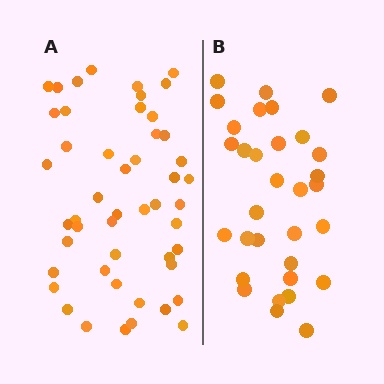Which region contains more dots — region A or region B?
Region A (the left region) has more dots.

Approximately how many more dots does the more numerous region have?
Region A has approximately 15 more dots than region B.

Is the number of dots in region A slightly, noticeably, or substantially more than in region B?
Region A has substantially more. The ratio is roughly 1.5 to 1.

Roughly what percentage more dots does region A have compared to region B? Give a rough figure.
About 55% more.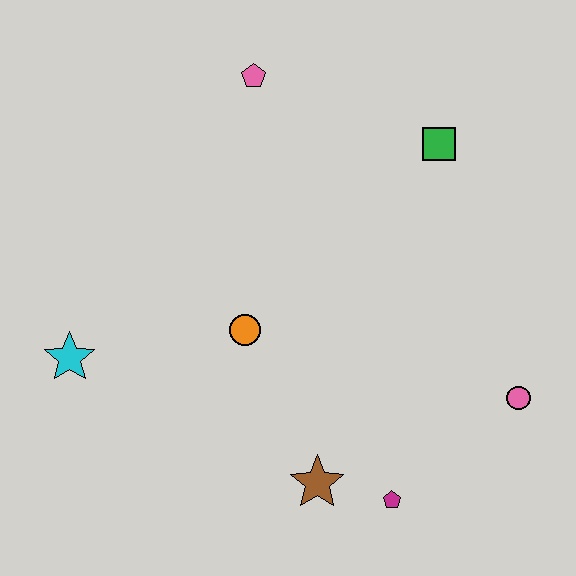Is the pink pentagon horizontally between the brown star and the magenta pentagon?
No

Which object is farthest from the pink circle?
The cyan star is farthest from the pink circle.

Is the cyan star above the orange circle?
No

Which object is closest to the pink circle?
The magenta pentagon is closest to the pink circle.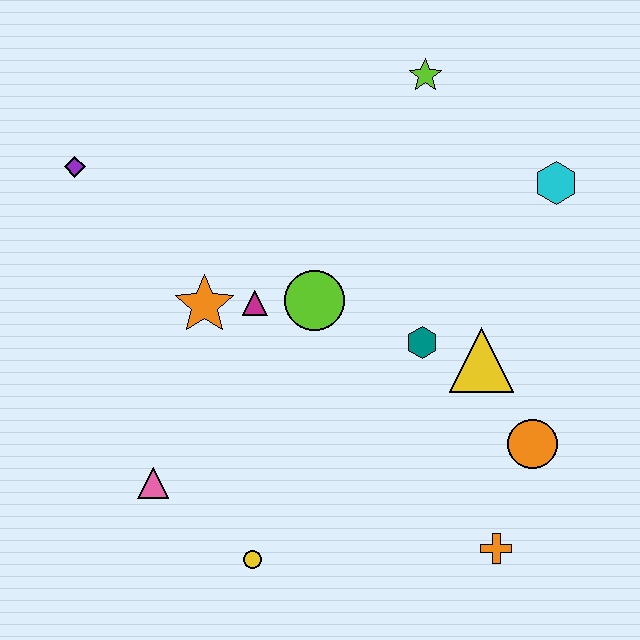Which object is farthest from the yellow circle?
The lime star is farthest from the yellow circle.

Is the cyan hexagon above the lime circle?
Yes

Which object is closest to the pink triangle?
The yellow circle is closest to the pink triangle.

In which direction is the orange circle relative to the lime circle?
The orange circle is to the right of the lime circle.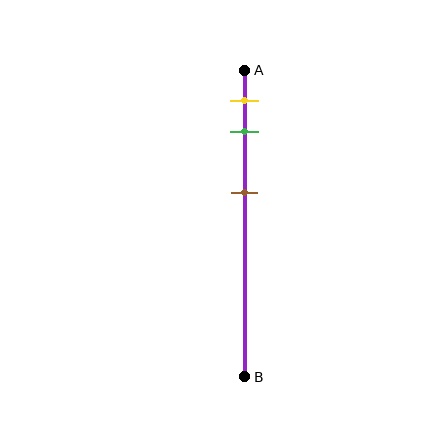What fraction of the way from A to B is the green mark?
The green mark is approximately 20% (0.2) of the way from A to B.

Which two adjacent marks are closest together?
The yellow and green marks are the closest adjacent pair.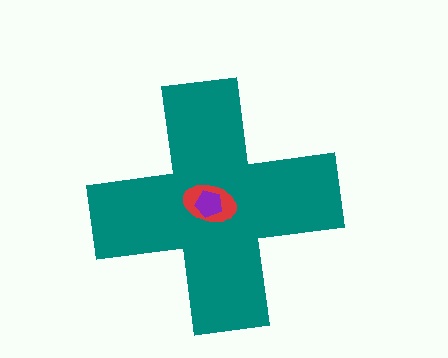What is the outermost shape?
The teal cross.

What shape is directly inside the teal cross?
The red ellipse.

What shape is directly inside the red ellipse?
The purple pentagon.